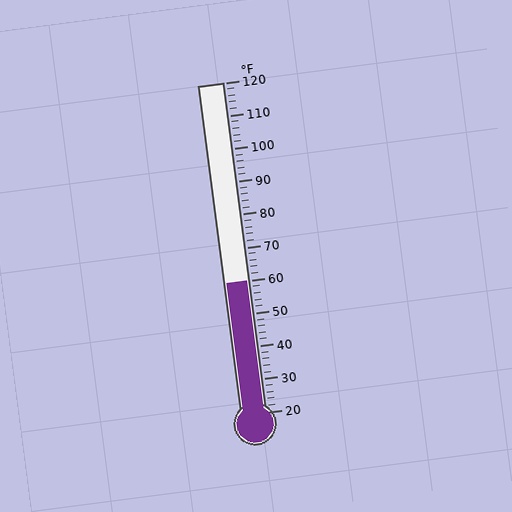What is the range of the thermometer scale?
The thermometer scale ranges from 20°F to 120°F.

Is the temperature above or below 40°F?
The temperature is above 40°F.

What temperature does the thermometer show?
The thermometer shows approximately 60°F.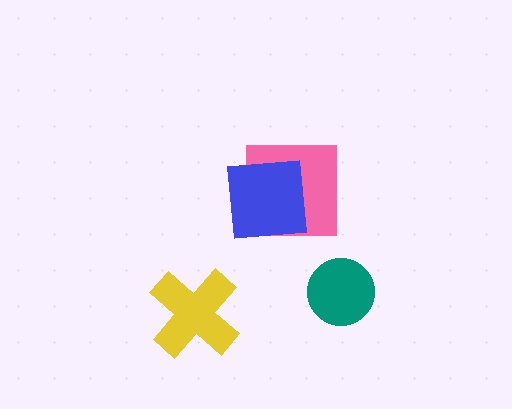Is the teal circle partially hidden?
No, no other shape covers it.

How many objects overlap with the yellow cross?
0 objects overlap with the yellow cross.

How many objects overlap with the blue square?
1 object overlaps with the blue square.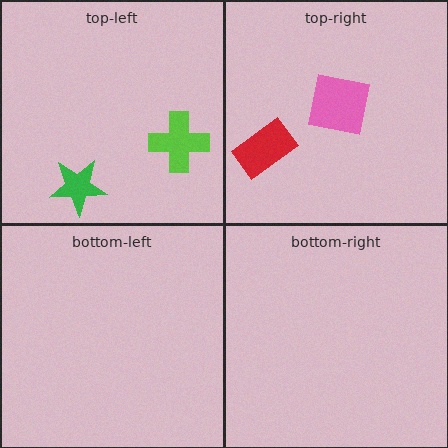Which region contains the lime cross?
The top-left region.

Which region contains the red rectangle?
The top-right region.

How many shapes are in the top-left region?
2.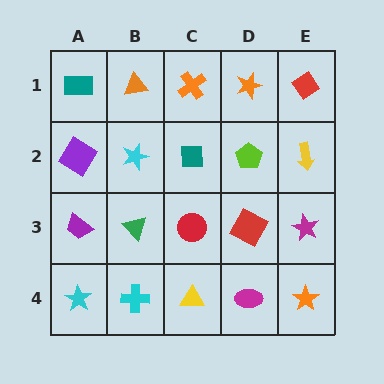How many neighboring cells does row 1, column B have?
3.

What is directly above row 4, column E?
A magenta star.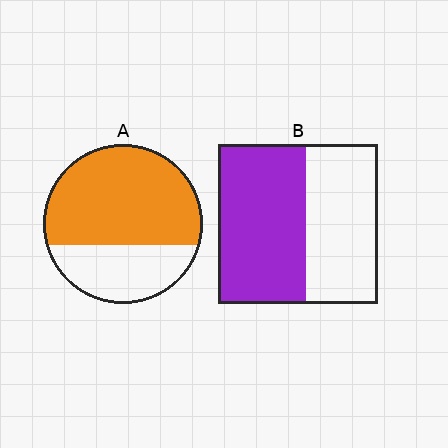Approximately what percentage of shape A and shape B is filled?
A is approximately 65% and B is approximately 55%.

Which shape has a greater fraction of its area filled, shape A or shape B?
Shape A.